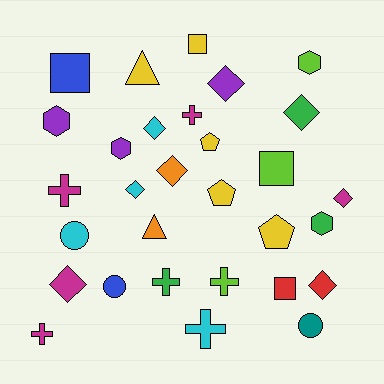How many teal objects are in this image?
There is 1 teal object.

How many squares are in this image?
There are 4 squares.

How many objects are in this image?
There are 30 objects.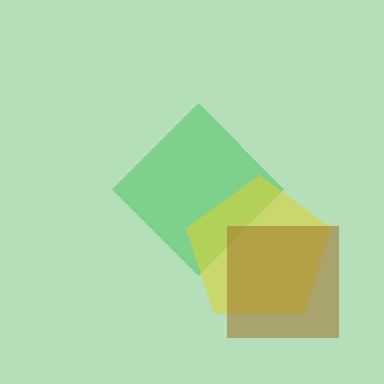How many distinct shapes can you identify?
There are 3 distinct shapes: a green diamond, a yellow pentagon, a brown square.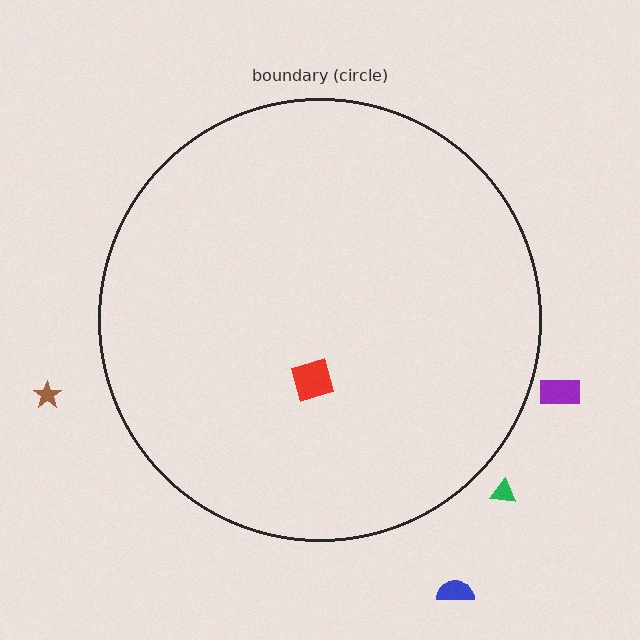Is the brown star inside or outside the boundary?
Outside.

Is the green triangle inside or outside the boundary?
Outside.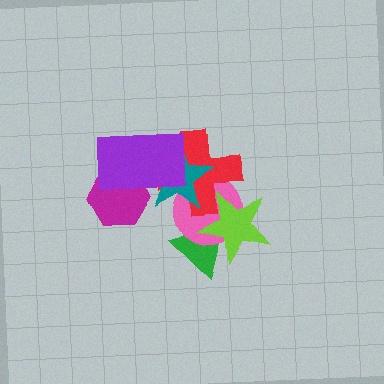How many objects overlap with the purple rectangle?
3 objects overlap with the purple rectangle.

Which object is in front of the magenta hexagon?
The purple rectangle is in front of the magenta hexagon.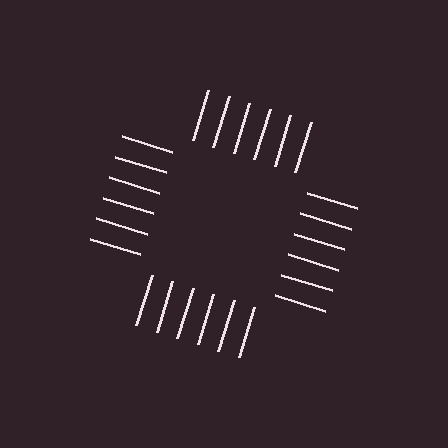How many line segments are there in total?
24 — 6 along each of the 4 edges.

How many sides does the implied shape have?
4 sides — the line-ends trace a square.